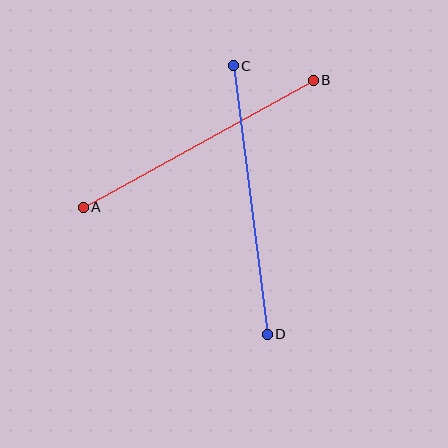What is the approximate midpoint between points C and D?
The midpoint is at approximately (250, 200) pixels.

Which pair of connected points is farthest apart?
Points C and D are farthest apart.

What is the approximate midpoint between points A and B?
The midpoint is at approximately (198, 144) pixels.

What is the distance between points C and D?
The distance is approximately 271 pixels.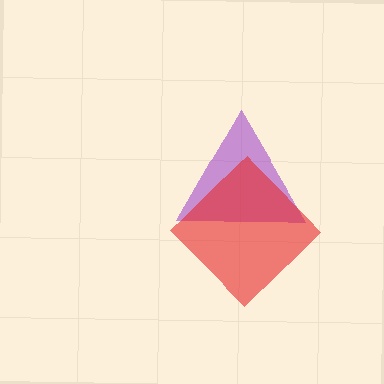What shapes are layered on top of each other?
The layered shapes are: a purple triangle, a red diamond.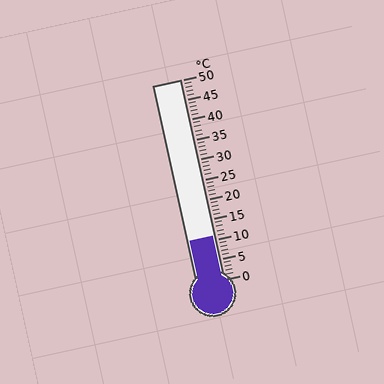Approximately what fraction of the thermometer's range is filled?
The thermometer is filled to approximately 20% of its range.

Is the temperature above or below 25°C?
The temperature is below 25°C.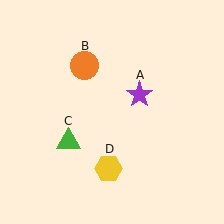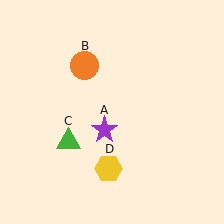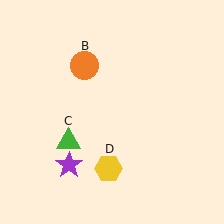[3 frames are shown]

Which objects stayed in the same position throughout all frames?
Orange circle (object B) and green triangle (object C) and yellow hexagon (object D) remained stationary.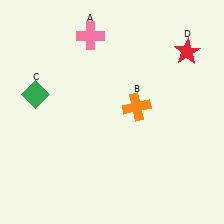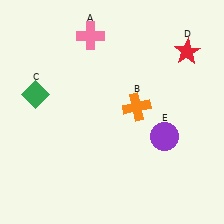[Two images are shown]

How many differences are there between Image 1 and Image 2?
There is 1 difference between the two images.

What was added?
A purple circle (E) was added in Image 2.